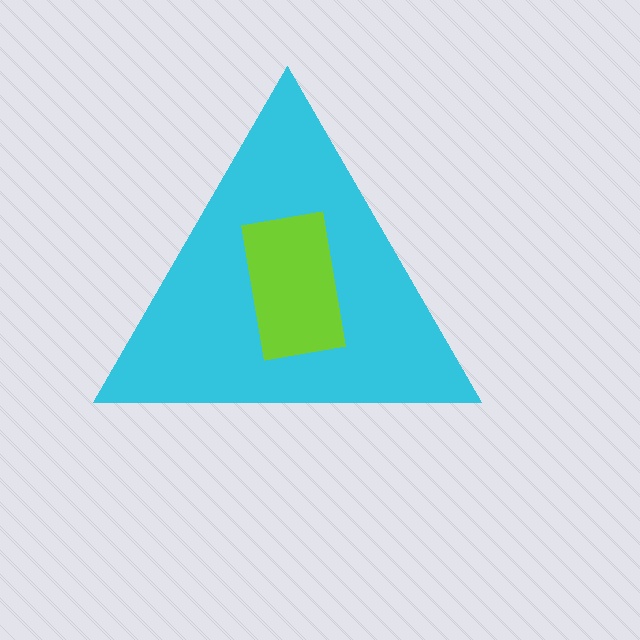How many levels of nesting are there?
2.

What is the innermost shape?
The lime rectangle.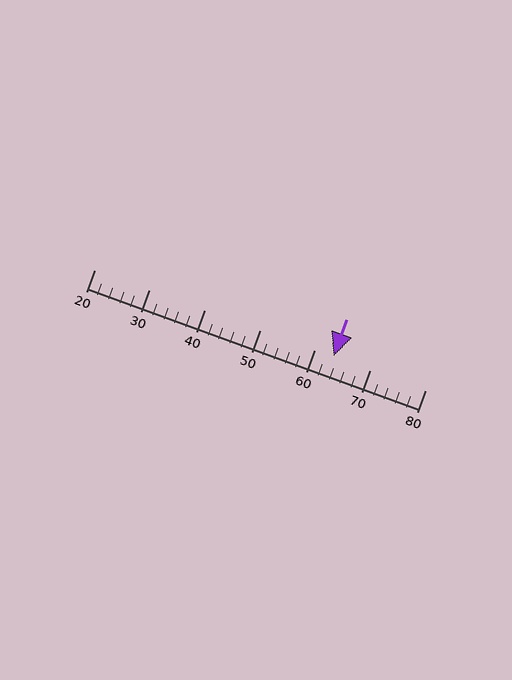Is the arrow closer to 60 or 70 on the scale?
The arrow is closer to 60.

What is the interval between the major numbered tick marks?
The major tick marks are spaced 10 units apart.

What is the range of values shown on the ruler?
The ruler shows values from 20 to 80.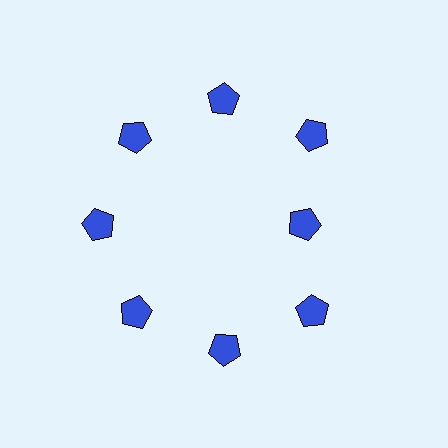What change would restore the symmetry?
The symmetry would be restored by moving it outward, back onto the ring so that all 8 pentagons sit at equal angles and equal distance from the center.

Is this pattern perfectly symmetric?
No. The 8 blue pentagons are arranged in a ring, but one element near the 3 o'clock position is pulled inward toward the center, breaking the 8-fold rotational symmetry.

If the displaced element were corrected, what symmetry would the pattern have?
It would have 8-fold rotational symmetry — the pattern would map onto itself every 45 degrees.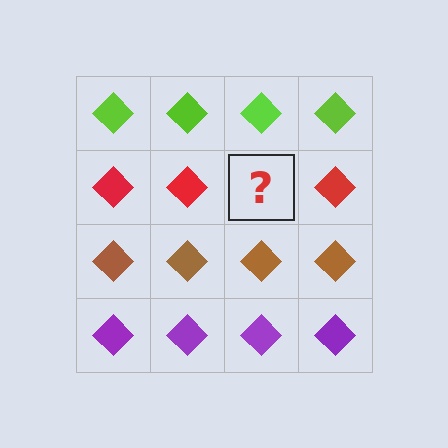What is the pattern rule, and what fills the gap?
The rule is that each row has a consistent color. The gap should be filled with a red diamond.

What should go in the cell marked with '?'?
The missing cell should contain a red diamond.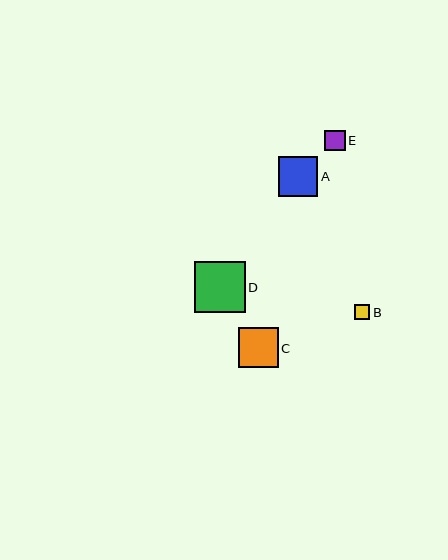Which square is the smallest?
Square B is the smallest with a size of approximately 16 pixels.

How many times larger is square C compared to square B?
Square C is approximately 2.5 times the size of square B.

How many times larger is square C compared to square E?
Square C is approximately 1.9 times the size of square E.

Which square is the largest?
Square D is the largest with a size of approximately 51 pixels.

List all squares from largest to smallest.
From largest to smallest: D, C, A, E, B.